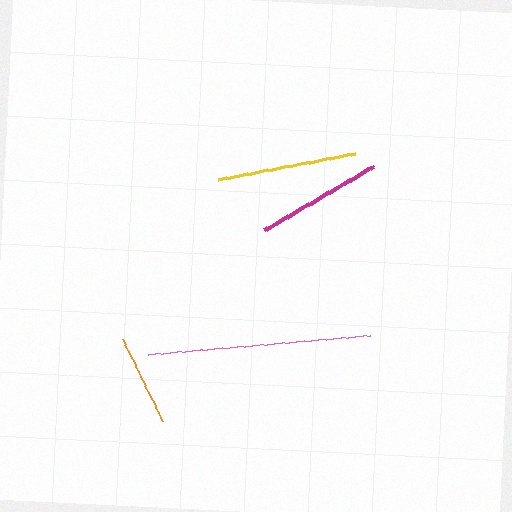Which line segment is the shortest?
The orange line is the shortest at approximately 91 pixels.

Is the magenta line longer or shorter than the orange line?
The magenta line is longer than the orange line.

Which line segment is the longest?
The pink line is the longest at approximately 224 pixels.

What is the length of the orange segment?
The orange segment is approximately 91 pixels long.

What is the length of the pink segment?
The pink segment is approximately 224 pixels long.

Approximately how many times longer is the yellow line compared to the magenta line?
The yellow line is approximately 1.1 times the length of the magenta line.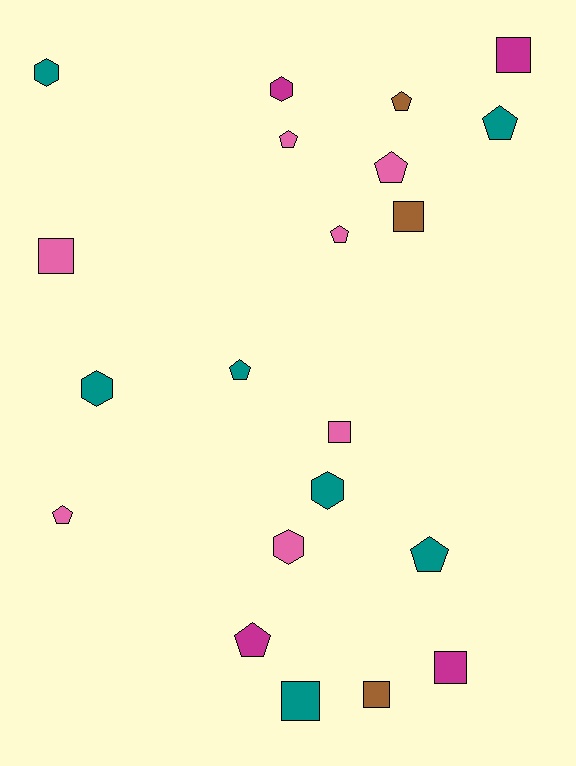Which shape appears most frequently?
Pentagon, with 9 objects.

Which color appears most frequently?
Pink, with 7 objects.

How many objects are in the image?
There are 21 objects.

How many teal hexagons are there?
There are 3 teal hexagons.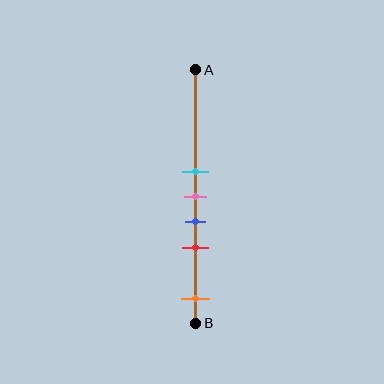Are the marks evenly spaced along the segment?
No, the marks are not evenly spaced.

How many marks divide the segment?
There are 5 marks dividing the segment.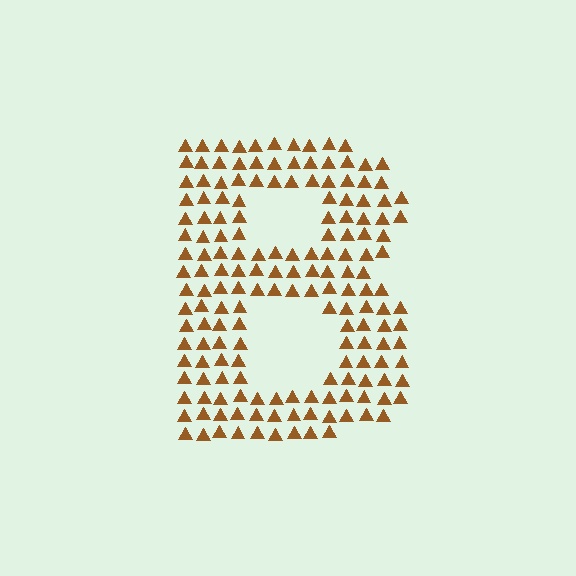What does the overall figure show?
The overall figure shows the letter B.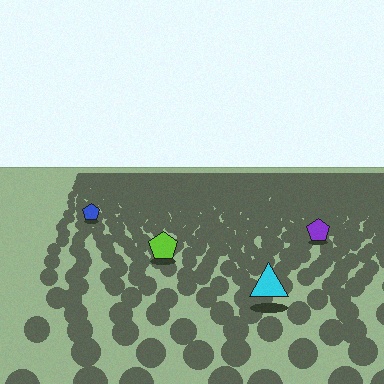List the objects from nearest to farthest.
From nearest to farthest: the cyan triangle, the lime pentagon, the purple pentagon, the blue pentagon.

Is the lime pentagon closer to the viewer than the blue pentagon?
Yes. The lime pentagon is closer — you can tell from the texture gradient: the ground texture is coarser near it.